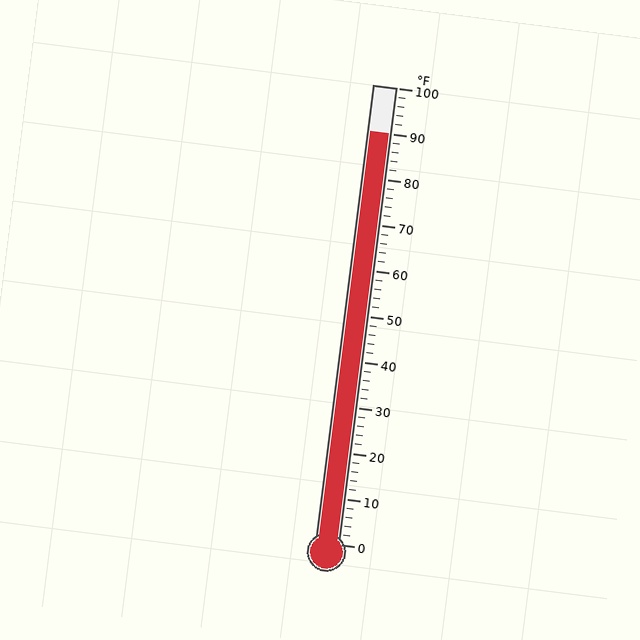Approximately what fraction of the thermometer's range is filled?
The thermometer is filled to approximately 90% of its range.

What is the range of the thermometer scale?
The thermometer scale ranges from 0°F to 100°F.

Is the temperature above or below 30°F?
The temperature is above 30°F.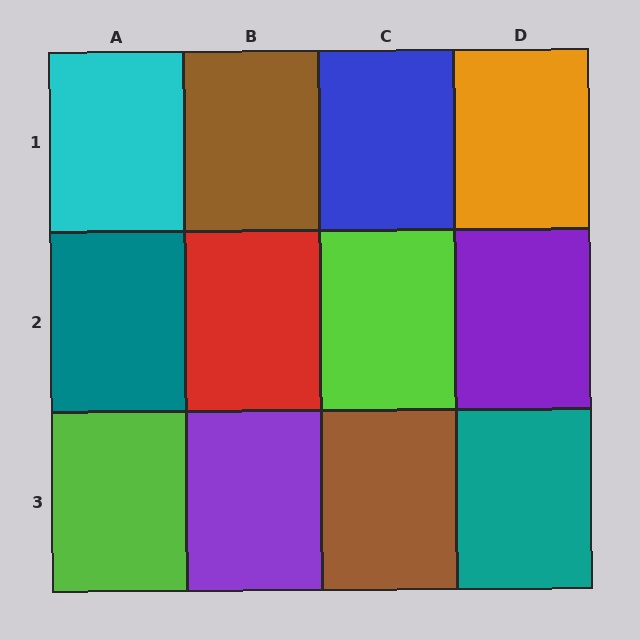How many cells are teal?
2 cells are teal.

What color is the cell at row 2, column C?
Lime.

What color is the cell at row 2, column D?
Purple.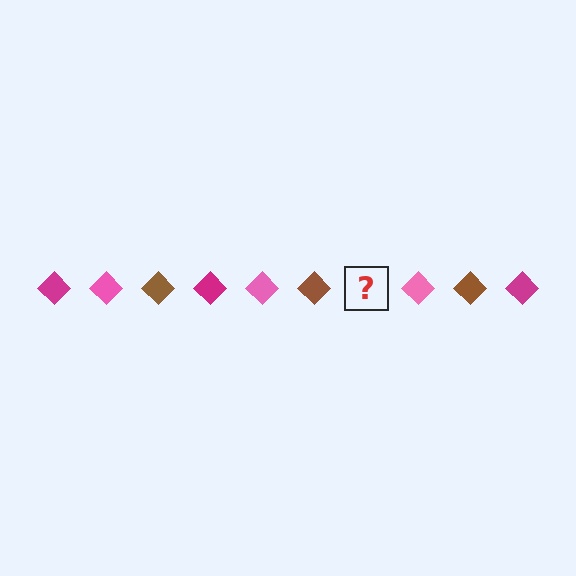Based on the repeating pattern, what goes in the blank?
The blank should be a magenta diamond.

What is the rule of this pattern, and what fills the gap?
The rule is that the pattern cycles through magenta, pink, brown diamonds. The gap should be filled with a magenta diamond.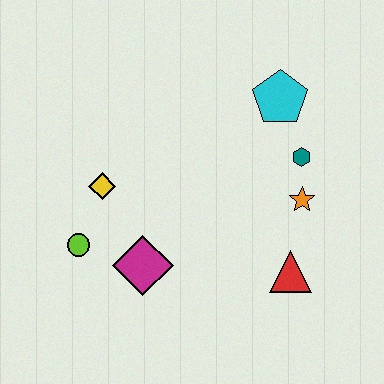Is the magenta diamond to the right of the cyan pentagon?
No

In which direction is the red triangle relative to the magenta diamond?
The red triangle is to the right of the magenta diamond.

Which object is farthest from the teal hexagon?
The lime circle is farthest from the teal hexagon.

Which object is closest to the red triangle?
The orange star is closest to the red triangle.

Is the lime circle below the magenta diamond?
No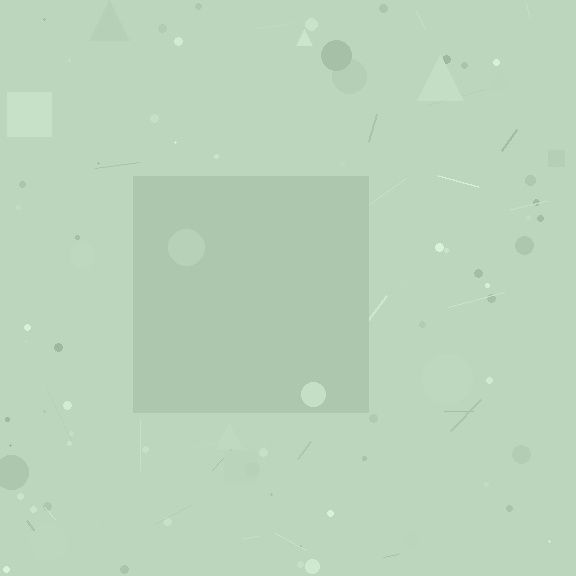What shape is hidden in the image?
A square is hidden in the image.